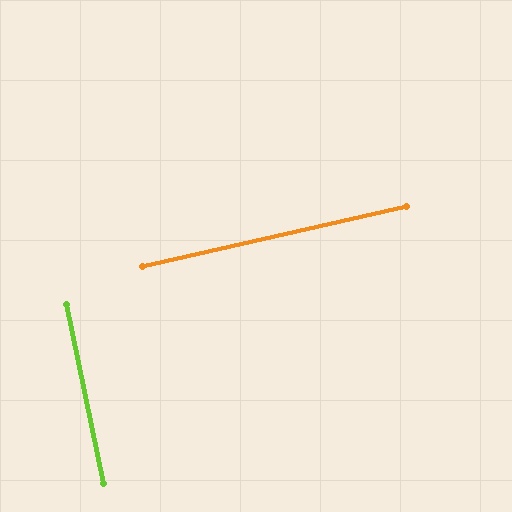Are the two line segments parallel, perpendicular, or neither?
Perpendicular — they meet at approximately 89°.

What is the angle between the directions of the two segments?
Approximately 89 degrees.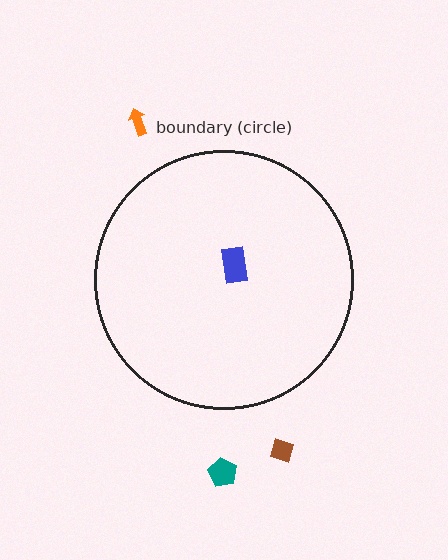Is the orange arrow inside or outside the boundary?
Outside.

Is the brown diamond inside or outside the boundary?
Outside.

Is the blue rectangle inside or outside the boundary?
Inside.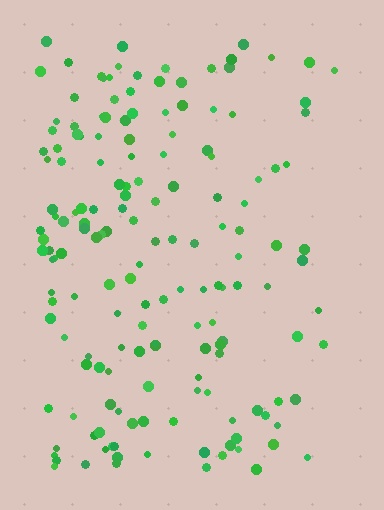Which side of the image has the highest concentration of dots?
The left.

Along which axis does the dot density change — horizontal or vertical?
Horizontal.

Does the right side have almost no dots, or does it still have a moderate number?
Still a moderate number, just noticeably fewer than the left.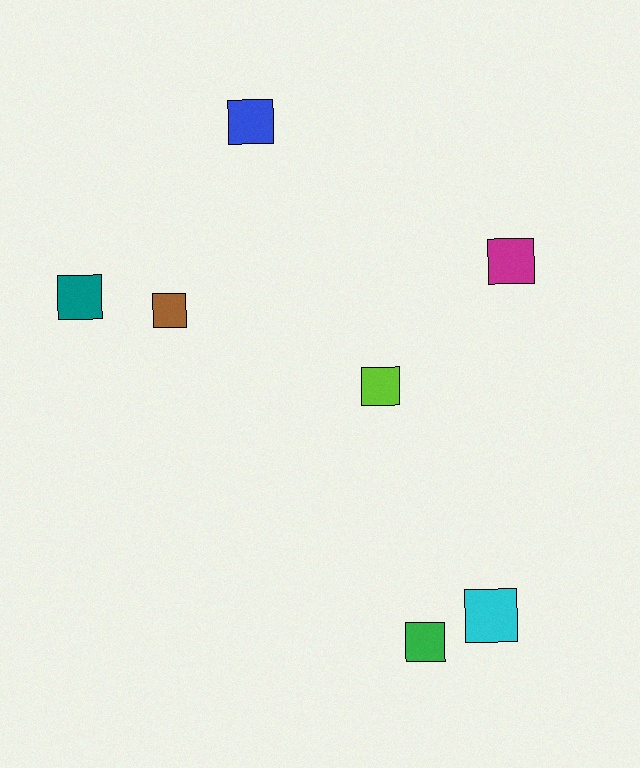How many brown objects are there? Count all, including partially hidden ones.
There is 1 brown object.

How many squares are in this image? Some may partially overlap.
There are 7 squares.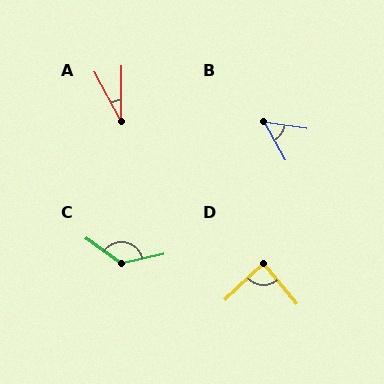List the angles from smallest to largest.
A (28°), B (53°), D (85°), C (132°).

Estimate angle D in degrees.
Approximately 85 degrees.